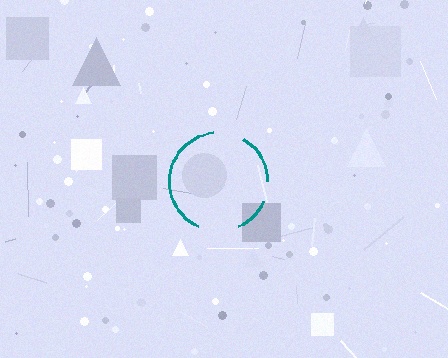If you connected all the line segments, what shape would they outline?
They would outline a circle.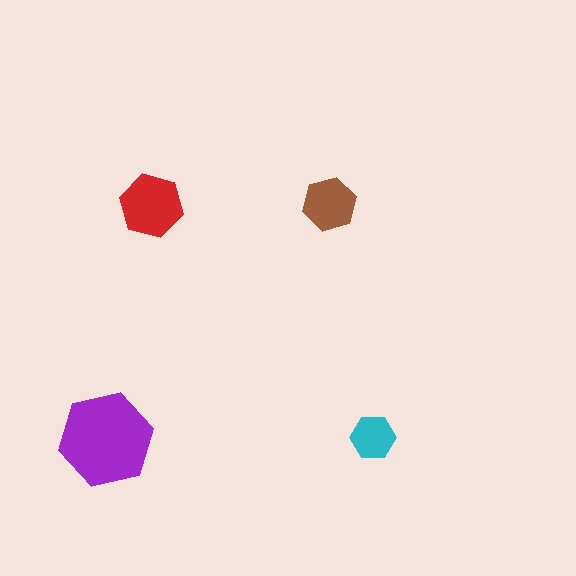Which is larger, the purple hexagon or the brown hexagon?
The purple one.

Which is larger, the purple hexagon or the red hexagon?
The purple one.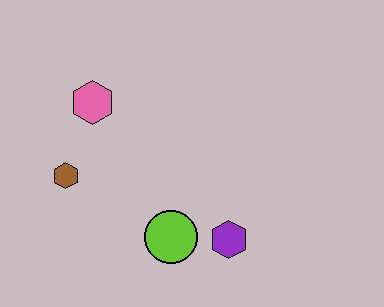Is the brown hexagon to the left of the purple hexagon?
Yes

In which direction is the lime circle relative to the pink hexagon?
The lime circle is below the pink hexagon.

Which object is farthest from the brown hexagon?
The purple hexagon is farthest from the brown hexagon.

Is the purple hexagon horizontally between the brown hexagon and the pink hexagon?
No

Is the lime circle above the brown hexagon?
No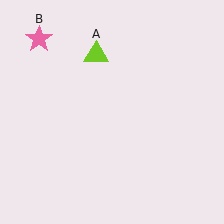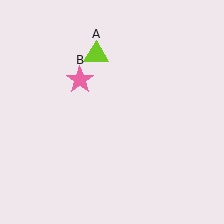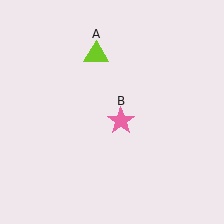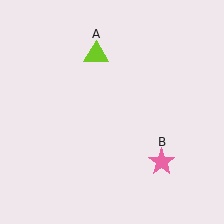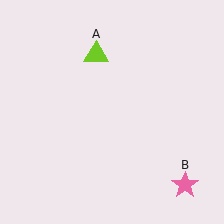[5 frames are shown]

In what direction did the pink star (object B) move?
The pink star (object B) moved down and to the right.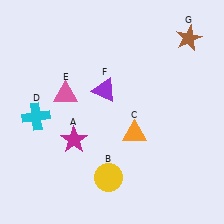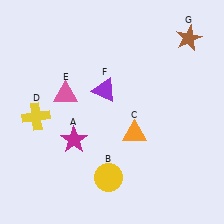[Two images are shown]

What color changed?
The cross (D) changed from cyan in Image 1 to yellow in Image 2.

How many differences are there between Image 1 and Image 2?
There is 1 difference between the two images.